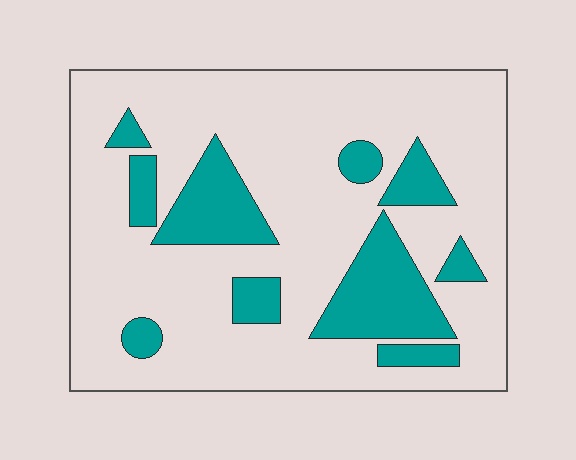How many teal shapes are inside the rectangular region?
10.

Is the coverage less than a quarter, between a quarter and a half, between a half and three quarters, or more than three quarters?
Less than a quarter.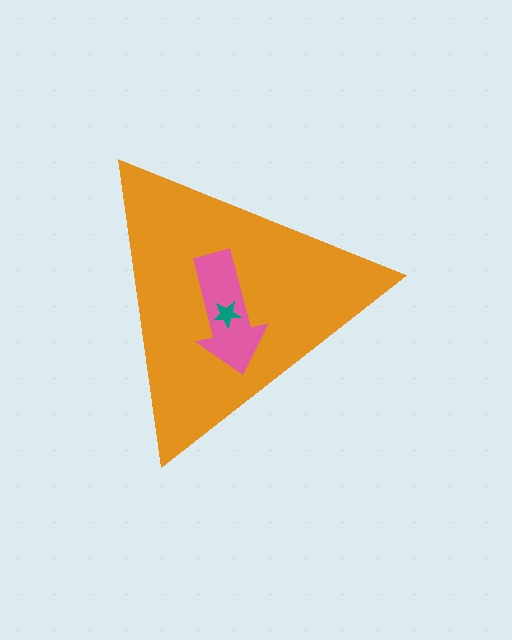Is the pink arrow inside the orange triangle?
Yes.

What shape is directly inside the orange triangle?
The pink arrow.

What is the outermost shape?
The orange triangle.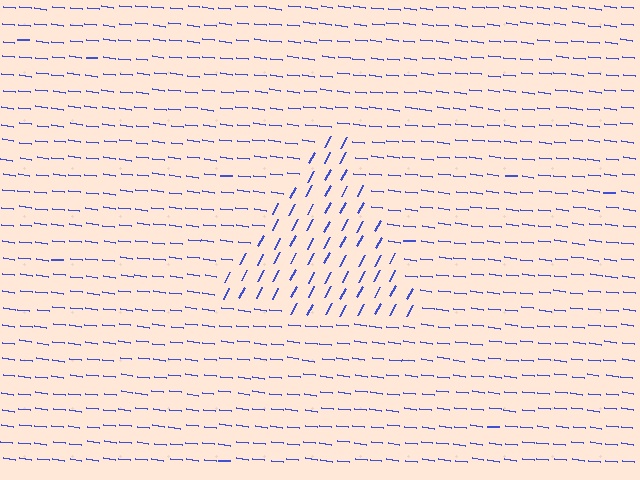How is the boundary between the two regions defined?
The boundary is defined purely by a change in line orientation (approximately 68 degrees difference). All lines are the same color and thickness.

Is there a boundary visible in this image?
Yes, there is a texture boundary formed by a change in line orientation.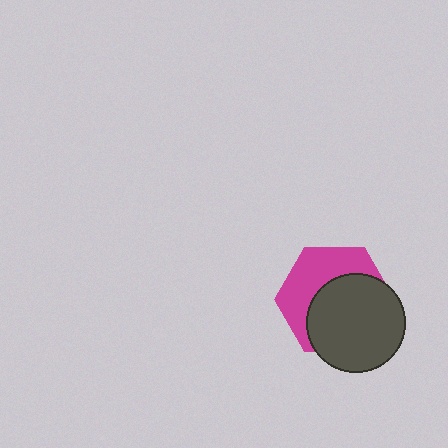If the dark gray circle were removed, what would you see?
You would see the complete magenta hexagon.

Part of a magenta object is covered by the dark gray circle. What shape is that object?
It is a hexagon.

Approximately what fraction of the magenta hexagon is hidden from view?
Roughly 56% of the magenta hexagon is hidden behind the dark gray circle.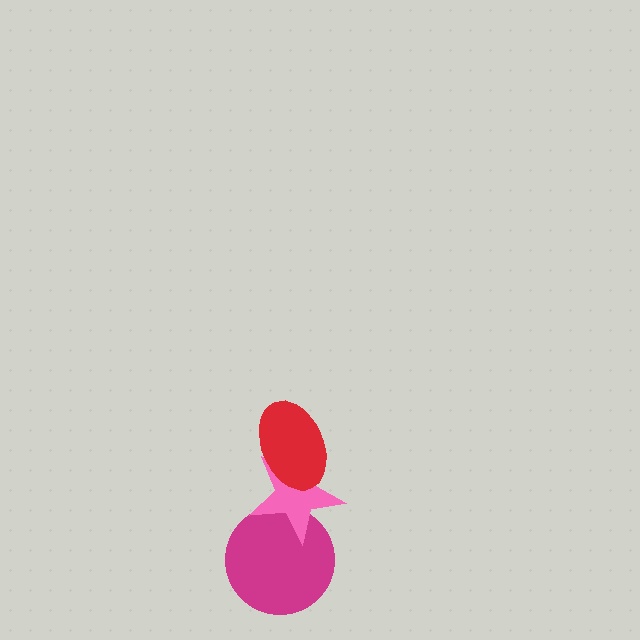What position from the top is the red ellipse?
The red ellipse is 1st from the top.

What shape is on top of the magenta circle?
The pink star is on top of the magenta circle.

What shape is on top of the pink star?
The red ellipse is on top of the pink star.